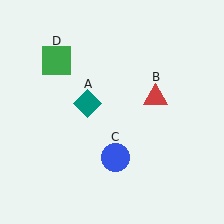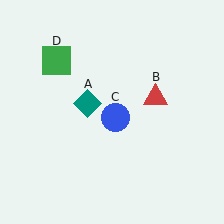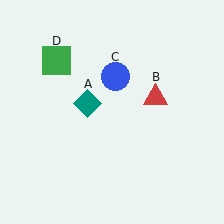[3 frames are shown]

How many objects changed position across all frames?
1 object changed position: blue circle (object C).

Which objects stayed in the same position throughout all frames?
Teal diamond (object A) and red triangle (object B) and green square (object D) remained stationary.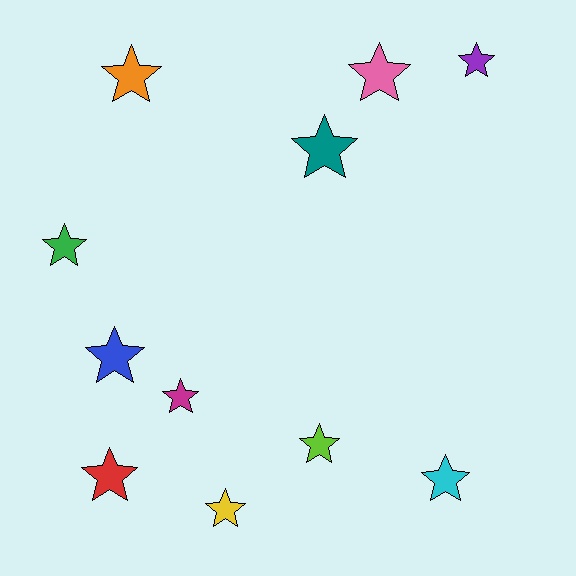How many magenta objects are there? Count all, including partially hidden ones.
There is 1 magenta object.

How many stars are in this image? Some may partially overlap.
There are 11 stars.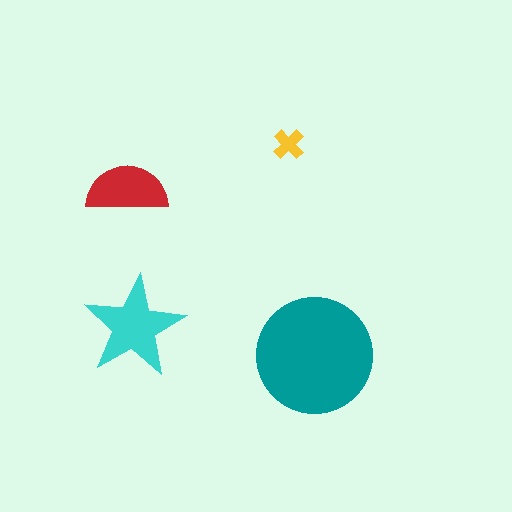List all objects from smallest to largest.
The yellow cross, the red semicircle, the cyan star, the teal circle.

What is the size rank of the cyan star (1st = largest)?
2nd.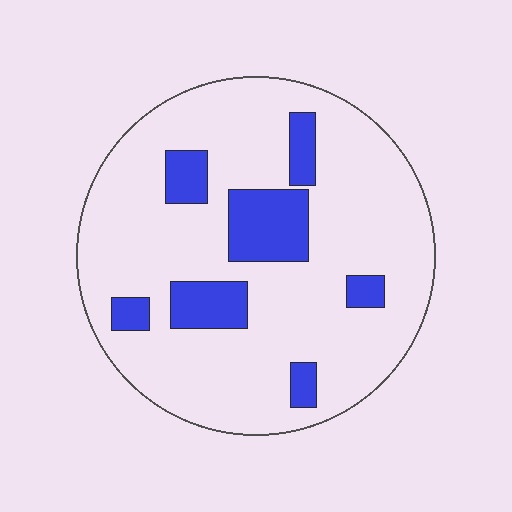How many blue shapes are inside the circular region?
7.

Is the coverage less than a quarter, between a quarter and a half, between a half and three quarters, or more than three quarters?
Less than a quarter.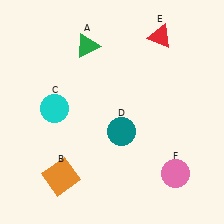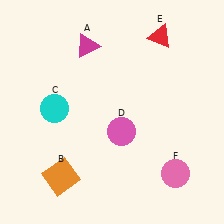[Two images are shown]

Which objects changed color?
A changed from green to magenta. D changed from teal to pink.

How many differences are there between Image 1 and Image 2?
There are 2 differences between the two images.